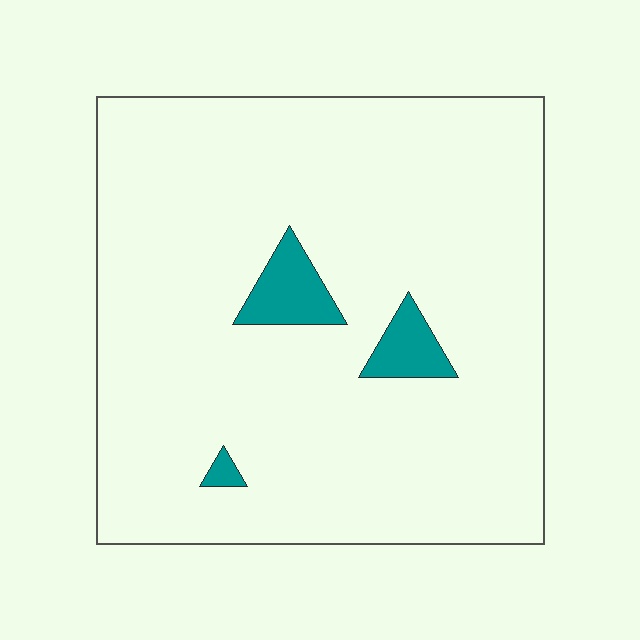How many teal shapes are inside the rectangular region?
3.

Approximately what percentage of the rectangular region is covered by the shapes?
Approximately 5%.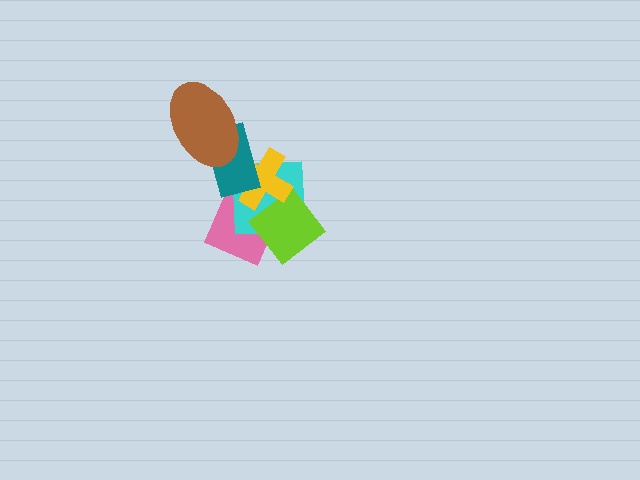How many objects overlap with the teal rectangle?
3 objects overlap with the teal rectangle.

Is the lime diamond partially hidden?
Yes, it is partially covered by another shape.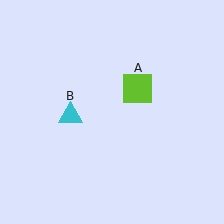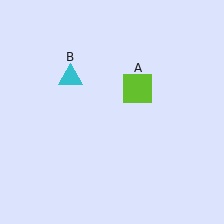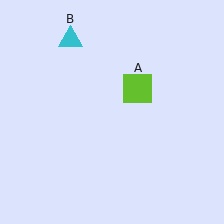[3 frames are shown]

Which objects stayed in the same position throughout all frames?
Lime square (object A) remained stationary.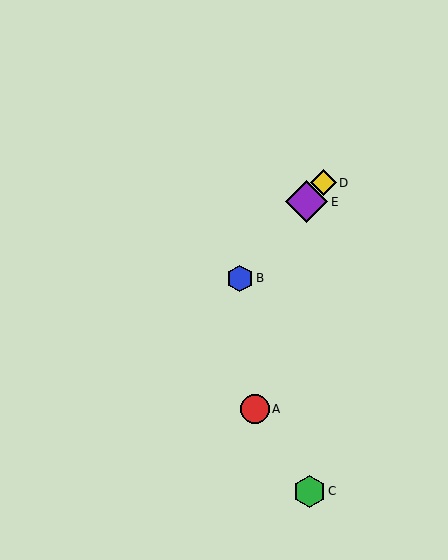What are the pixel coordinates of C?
Object C is at (309, 491).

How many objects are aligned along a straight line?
3 objects (B, D, E) are aligned along a straight line.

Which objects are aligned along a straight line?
Objects B, D, E are aligned along a straight line.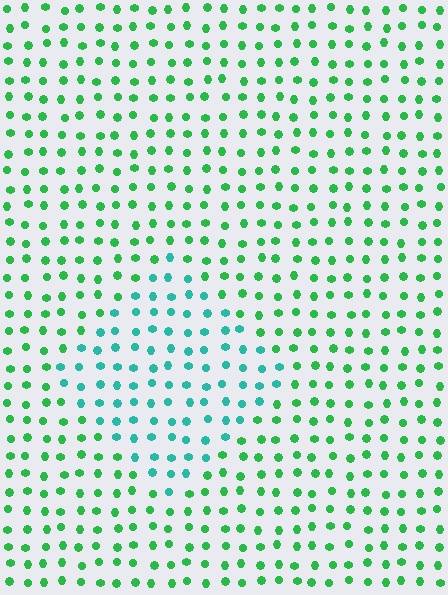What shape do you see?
I see a diamond.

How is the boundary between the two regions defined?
The boundary is defined purely by a slight shift in hue (about 39 degrees). Spacing, size, and orientation are identical on both sides.